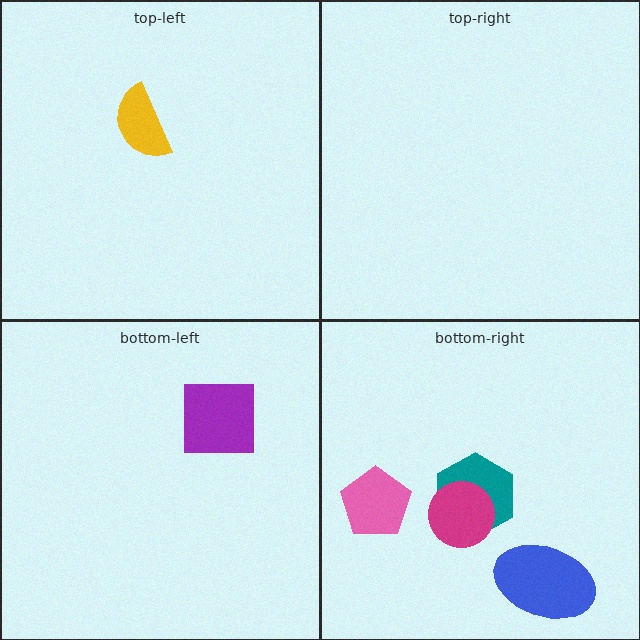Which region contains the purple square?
The bottom-left region.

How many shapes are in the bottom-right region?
4.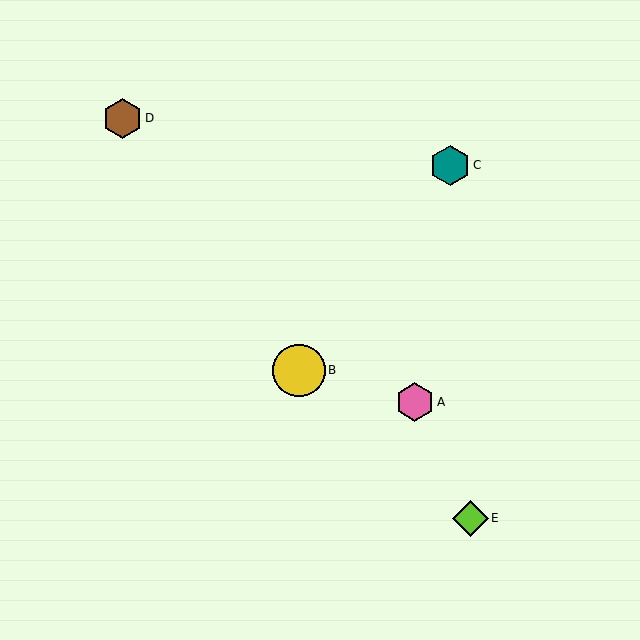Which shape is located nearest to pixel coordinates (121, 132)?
The brown hexagon (labeled D) at (122, 119) is nearest to that location.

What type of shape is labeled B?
Shape B is a yellow circle.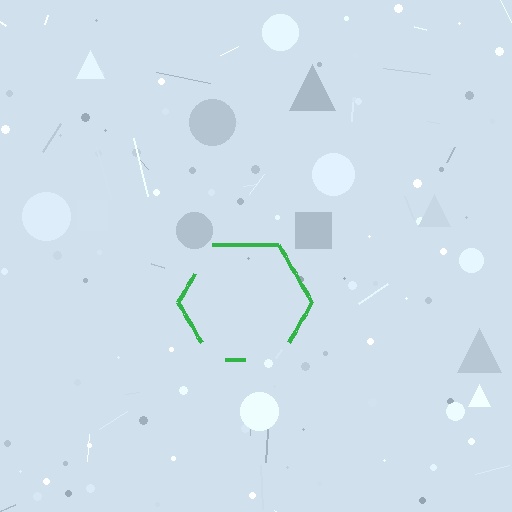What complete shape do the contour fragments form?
The contour fragments form a hexagon.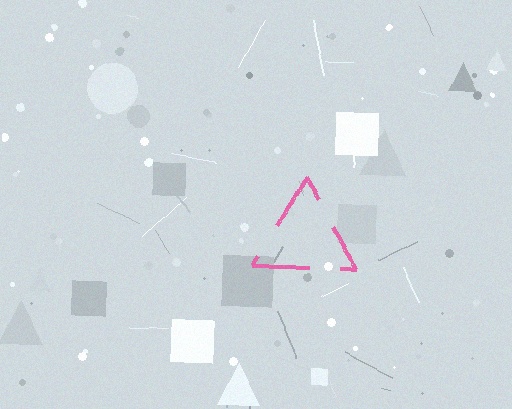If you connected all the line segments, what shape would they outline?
They would outline a triangle.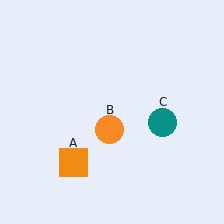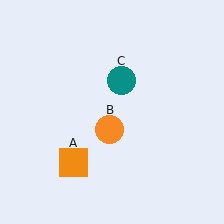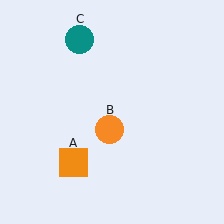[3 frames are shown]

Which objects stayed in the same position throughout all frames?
Orange square (object A) and orange circle (object B) remained stationary.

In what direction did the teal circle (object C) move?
The teal circle (object C) moved up and to the left.